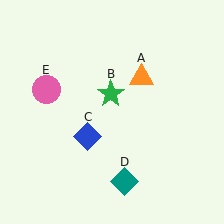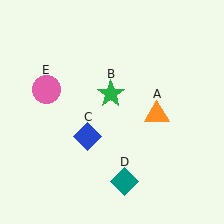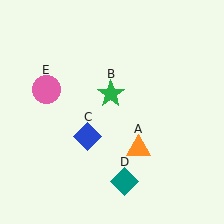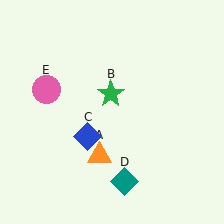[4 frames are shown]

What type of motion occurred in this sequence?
The orange triangle (object A) rotated clockwise around the center of the scene.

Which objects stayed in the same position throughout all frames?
Green star (object B) and blue diamond (object C) and teal diamond (object D) and pink circle (object E) remained stationary.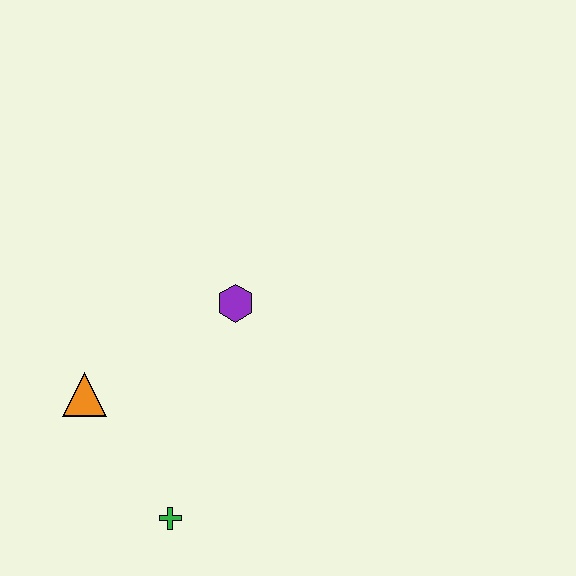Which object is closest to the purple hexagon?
The orange triangle is closest to the purple hexagon.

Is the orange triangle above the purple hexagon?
No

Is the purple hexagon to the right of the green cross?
Yes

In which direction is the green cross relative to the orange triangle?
The green cross is below the orange triangle.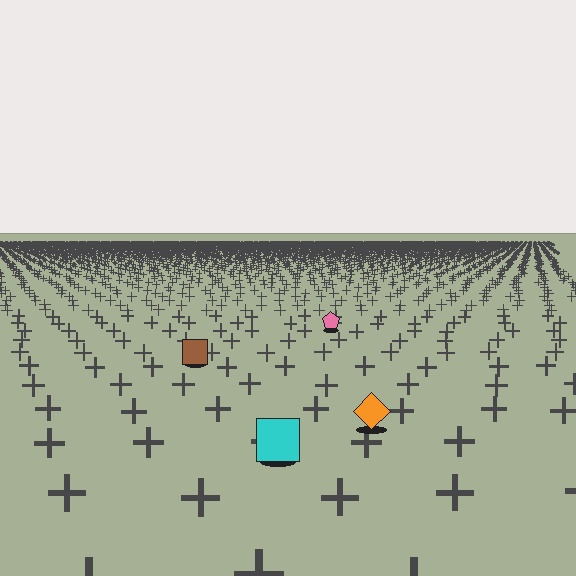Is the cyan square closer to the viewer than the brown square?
Yes. The cyan square is closer — you can tell from the texture gradient: the ground texture is coarser near it.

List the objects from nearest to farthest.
From nearest to farthest: the cyan square, the orange diamond, the brown square, the pink pentagon.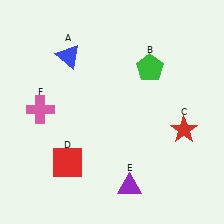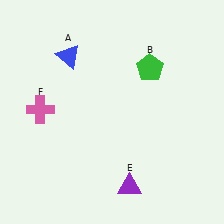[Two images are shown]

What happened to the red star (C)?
The red star (C) was removed in Image 2. It was in the bottom-right area of Image 1.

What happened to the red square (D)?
The red square (D) was removed in Image 2. It was in the bottom-left area of Image 1.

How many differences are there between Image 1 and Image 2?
There are 2 differences between the two images.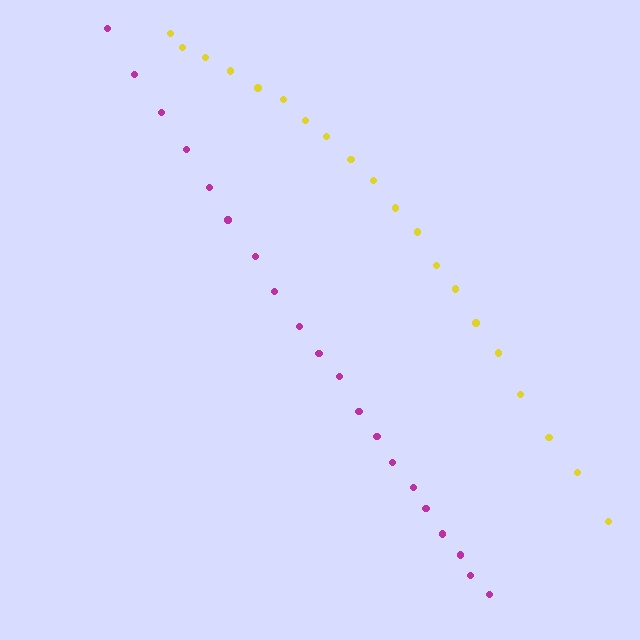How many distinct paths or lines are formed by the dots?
There are 2 distinct paths.